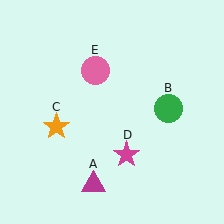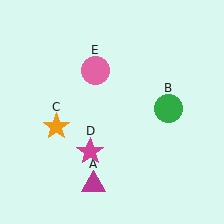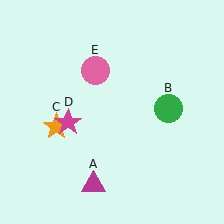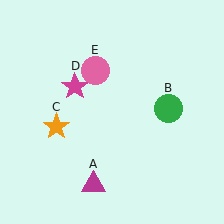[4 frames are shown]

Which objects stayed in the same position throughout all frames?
Magenta triangle (object A) and green circle (object B) and orange star (object C) and pink circle (object E) remained stationary.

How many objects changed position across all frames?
1 object changed position: magenta star (object D).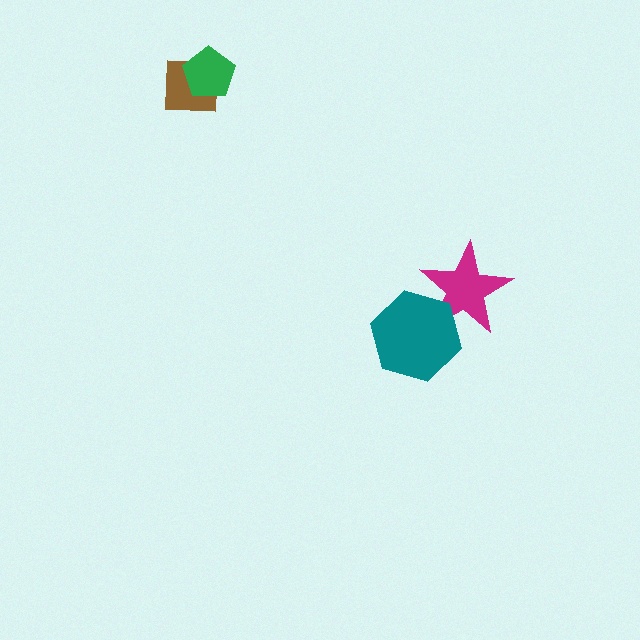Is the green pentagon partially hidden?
No, no other shape covers it.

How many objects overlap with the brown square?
1 object overlaps with the brown square.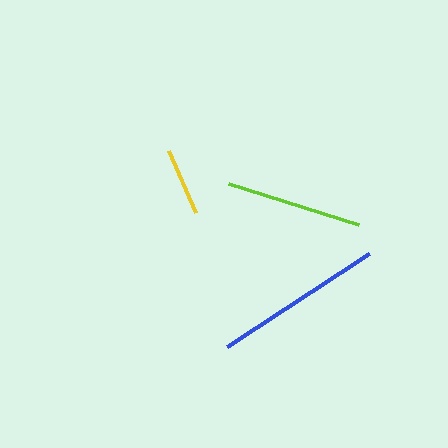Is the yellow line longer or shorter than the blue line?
The blue line is longer than the yellow line.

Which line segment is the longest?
The blue line is the longest at approximately 170 pixels.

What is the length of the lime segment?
The lime segment is approximately 137 pixels long.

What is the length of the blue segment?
The blue segment is approximately 170 pixels long.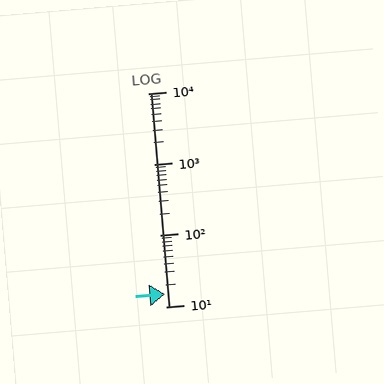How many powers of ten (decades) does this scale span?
The scale spans 3 decades, from 10 to 10000.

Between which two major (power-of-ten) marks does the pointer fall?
The pointer is between 10 and 100.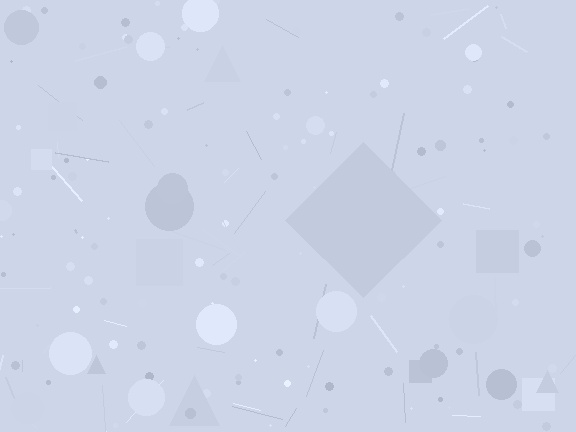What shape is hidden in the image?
A diamond is hidden in the image.